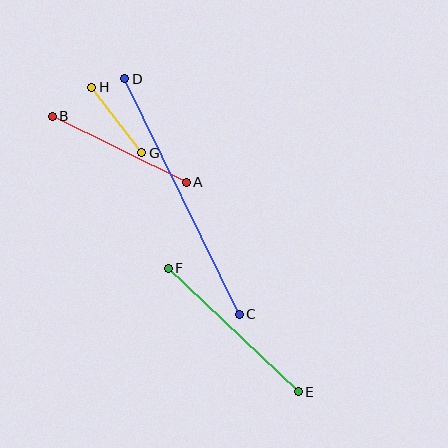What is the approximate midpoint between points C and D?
The midpoint is at approximately (182, 196) pixels.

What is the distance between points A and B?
The distance is approximately 150 pixels.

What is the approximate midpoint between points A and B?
The midpoint is at approximately (119, 149) pixels.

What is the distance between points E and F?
The distance is approximately 179 pixels.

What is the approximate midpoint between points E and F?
The midpoint is at approximately (233, 330) pixels.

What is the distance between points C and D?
The distance is approximately 262 pixels.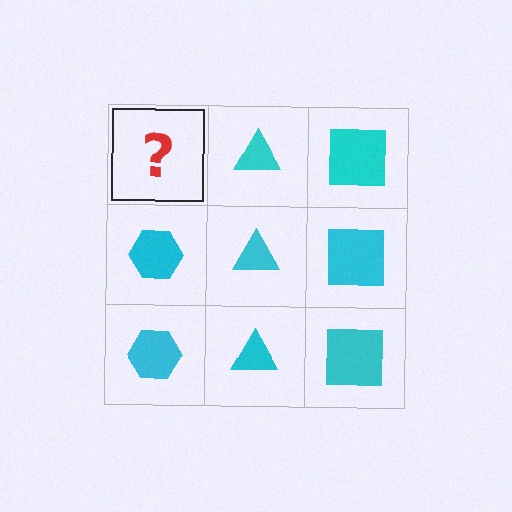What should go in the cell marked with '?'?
The missing cell should contain a cyan hexagon.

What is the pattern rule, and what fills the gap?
The rule is that each column has a consistent shape. The gap should be filled with a cyan hexagon.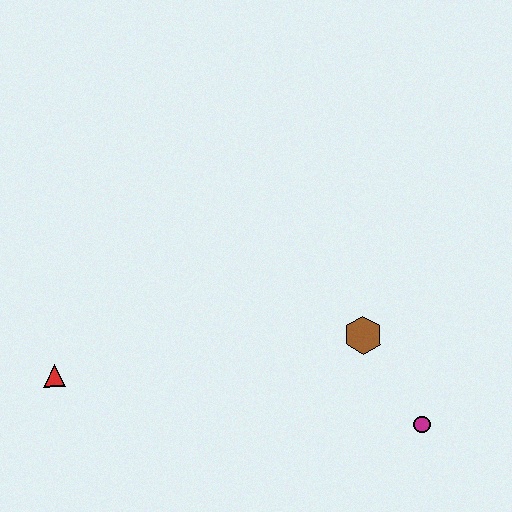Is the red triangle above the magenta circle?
Yes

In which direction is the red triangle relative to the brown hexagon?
The red triangle is to the left of the brown hexagon.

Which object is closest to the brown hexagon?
The magenta circle is closest to the brown hexagon.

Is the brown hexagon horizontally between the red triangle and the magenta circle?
Yes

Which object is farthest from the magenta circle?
The red triangle is farthest from the magenta circle.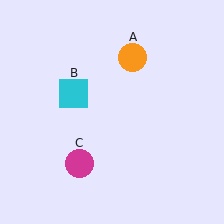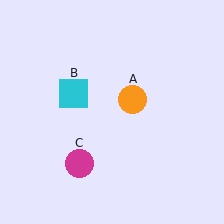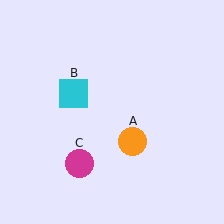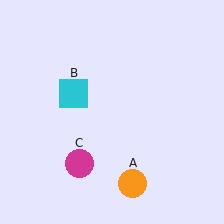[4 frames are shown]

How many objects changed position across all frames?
1 object changed position: orange circle (object A).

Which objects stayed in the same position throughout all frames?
Cyan square (object B) and magenta circle (object C) remained stationary.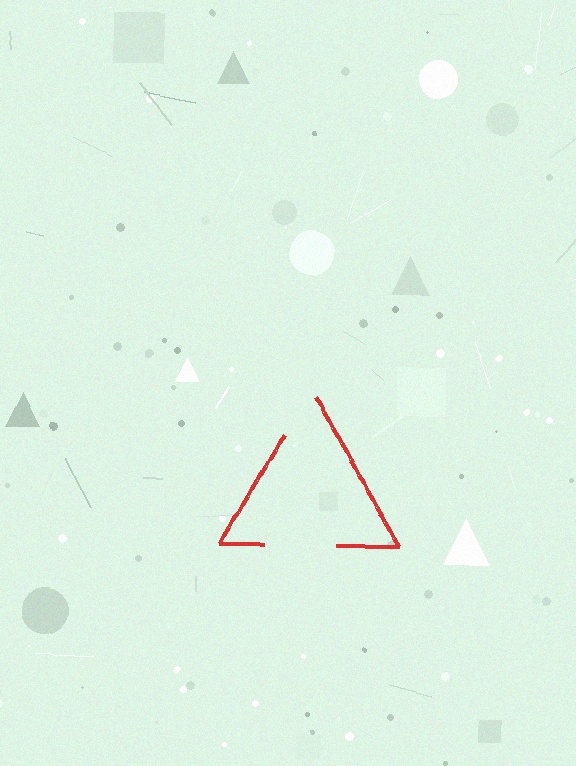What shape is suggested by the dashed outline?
The dashed outline suggests a triangle.